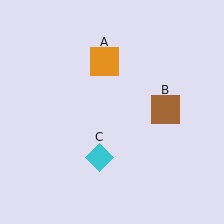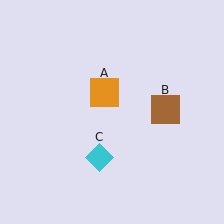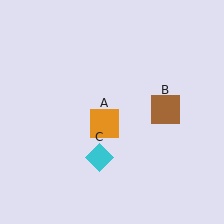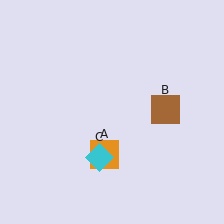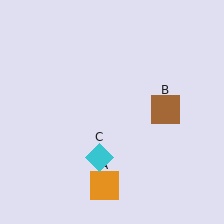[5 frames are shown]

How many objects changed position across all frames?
1 object changed position: orange square (object A).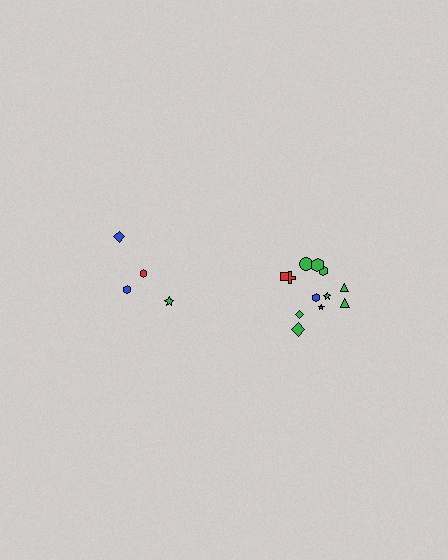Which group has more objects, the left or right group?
The right group.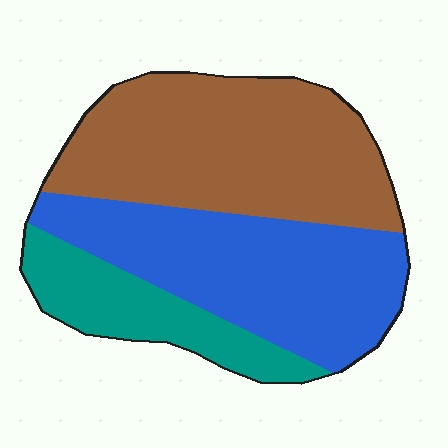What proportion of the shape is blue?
Blue takes up between a quarter and a half of the shape.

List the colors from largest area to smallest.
From largest to smallest: brown, blue, teal.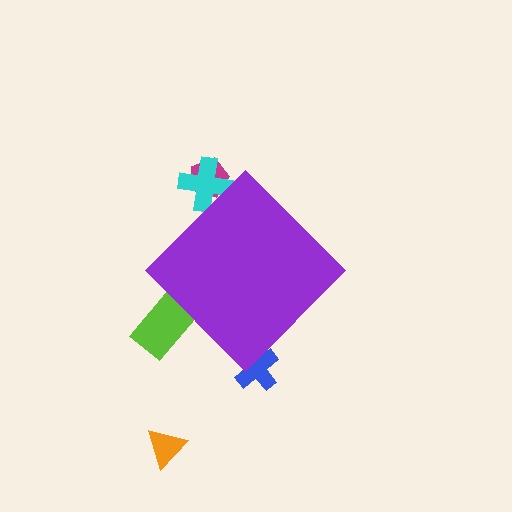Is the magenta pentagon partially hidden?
Yes, the magenta pentagon is partially hidden behind the purple diamond.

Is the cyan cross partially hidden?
Yes, the cyan cross is partially hidden behind the purple diamond.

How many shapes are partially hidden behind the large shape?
4 shapes are partially hidden.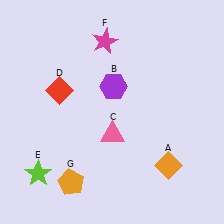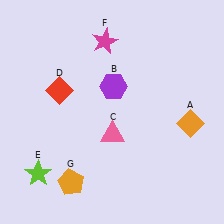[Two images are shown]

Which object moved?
The orange diamond (A) moved up.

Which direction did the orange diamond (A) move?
The orange diamond (A) moved up.